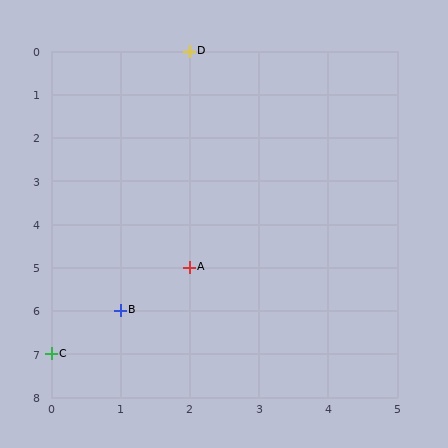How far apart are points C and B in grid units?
Points C and B are 1 column and 1 row apart (about 1.4 grid units diagonally).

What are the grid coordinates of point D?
Point D is at grid coordinates (2, 0).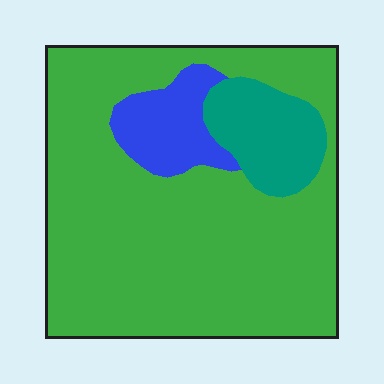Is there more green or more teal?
Green.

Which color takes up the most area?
Green, at roughly 80%.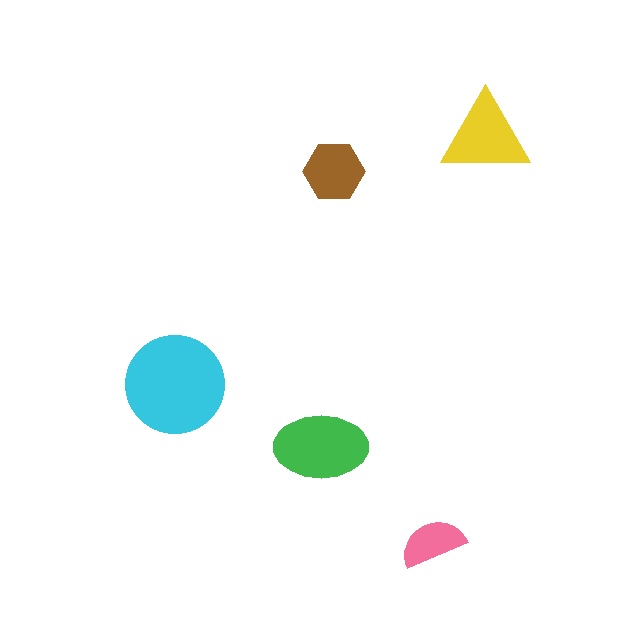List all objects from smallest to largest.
The pink semicircle, the brown hexagon, the yellow triangle, the green ellipse, the cyan circle.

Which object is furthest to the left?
The cyan circle is leftmost.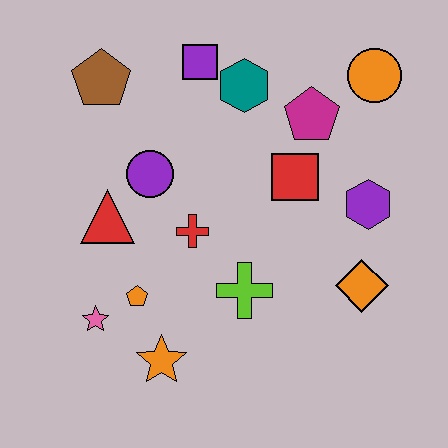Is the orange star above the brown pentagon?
No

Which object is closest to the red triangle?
The purple circle is closest to the red triangle.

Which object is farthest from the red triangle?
The orange circle is farthest from the red triangle.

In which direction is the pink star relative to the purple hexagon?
The pink star is to the left of the purple hexagon.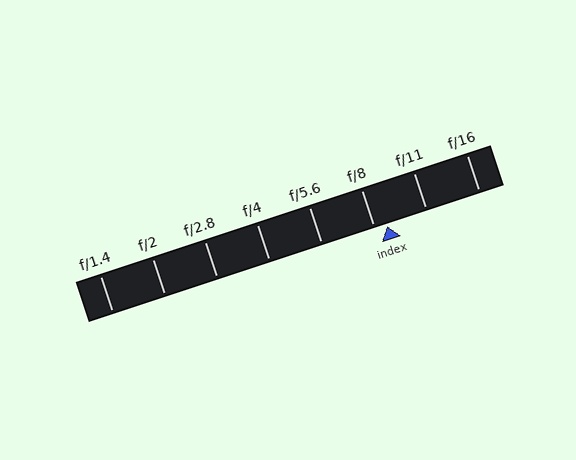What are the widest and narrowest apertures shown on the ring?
The widest aperture shown is f/1.4 and the narrowest is f/16.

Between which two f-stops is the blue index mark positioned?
The index mark is between f/8 and f/11.